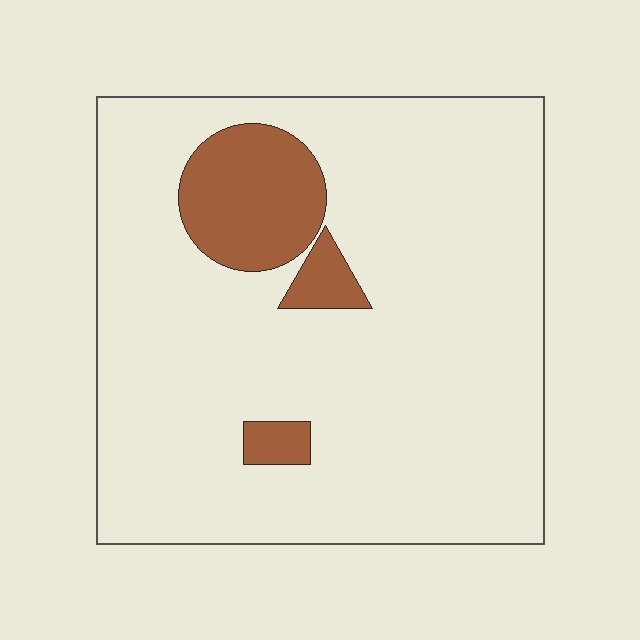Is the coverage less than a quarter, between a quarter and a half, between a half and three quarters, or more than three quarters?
Less than a quarter.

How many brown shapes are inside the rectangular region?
3.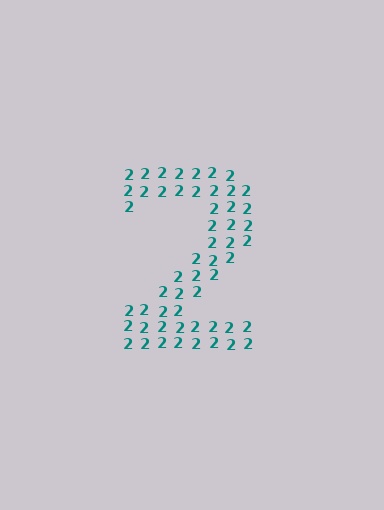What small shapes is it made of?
It is made of small digit 2's.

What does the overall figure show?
The overall figure shows the digit 2.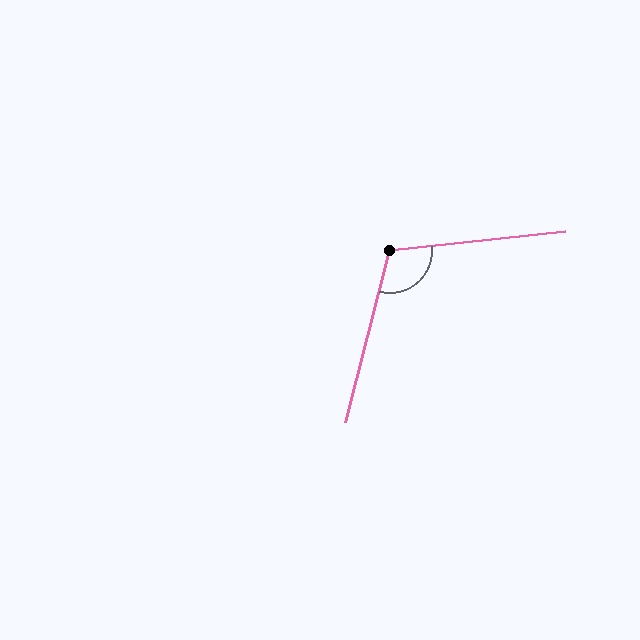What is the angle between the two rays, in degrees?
Approximately 111 degrees.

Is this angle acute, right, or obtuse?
It is obtuse.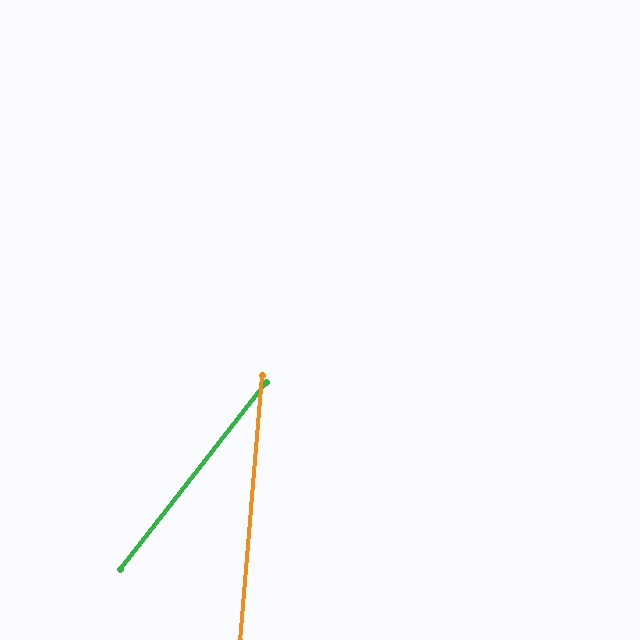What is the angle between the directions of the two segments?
Approximately 33 degrees.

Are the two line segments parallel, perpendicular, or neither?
Neither parallel nor perpendicular — they differ by about 33°.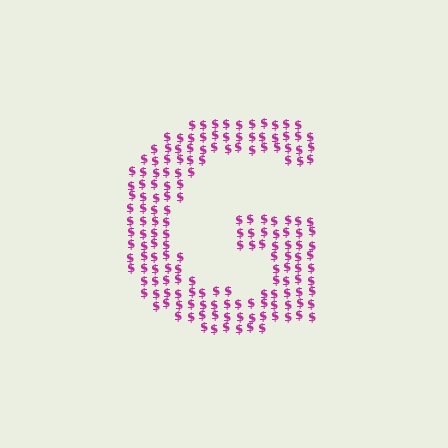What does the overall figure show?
The overall figure shows the letter G.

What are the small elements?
The small elements are dollar signs.